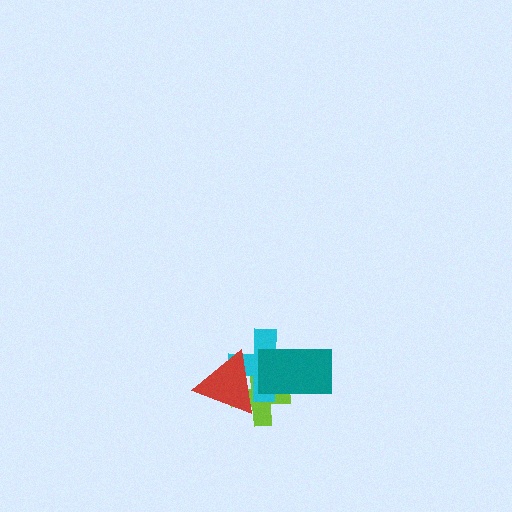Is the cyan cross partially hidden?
Yes, it is partially covered by another shape.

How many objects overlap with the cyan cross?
3 objects overlap with the cyan cross.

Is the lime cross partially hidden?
Yes, it is partially covered by another shape.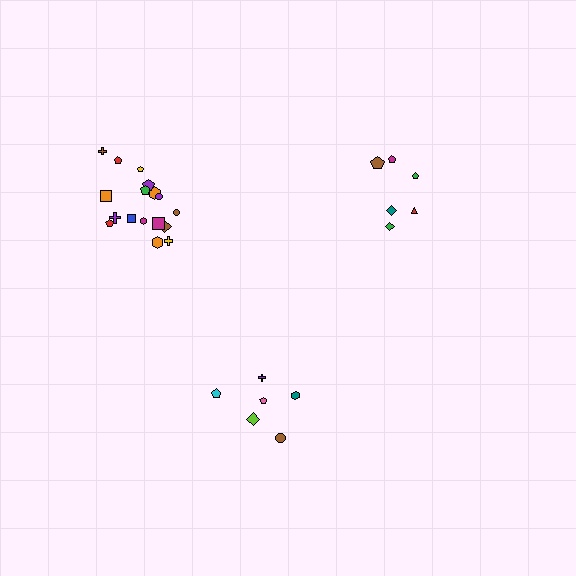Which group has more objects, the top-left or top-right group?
The top-left group.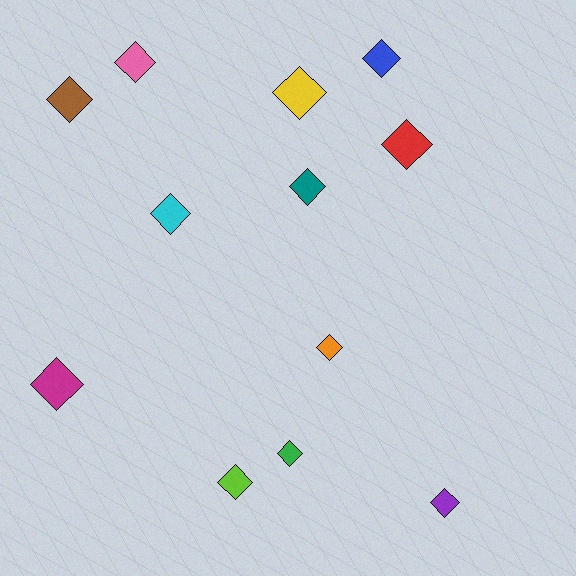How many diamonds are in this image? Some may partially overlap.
There are 12 diamonds.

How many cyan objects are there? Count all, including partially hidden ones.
There is 1 cyan object.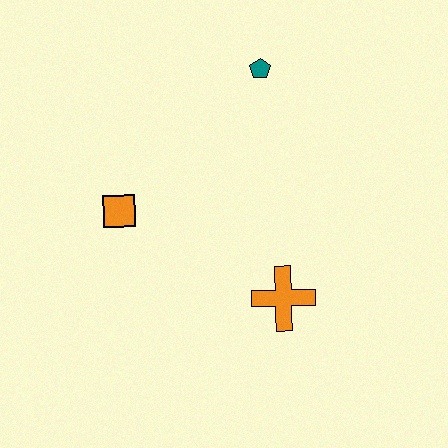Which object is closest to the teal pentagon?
The orange square is closest to the teal pentagon.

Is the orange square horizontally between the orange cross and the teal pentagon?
No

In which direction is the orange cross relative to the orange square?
The orange cross is to the right of the orange square.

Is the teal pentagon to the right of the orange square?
Yes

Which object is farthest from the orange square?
The teal pentagon is farthest from the orange square.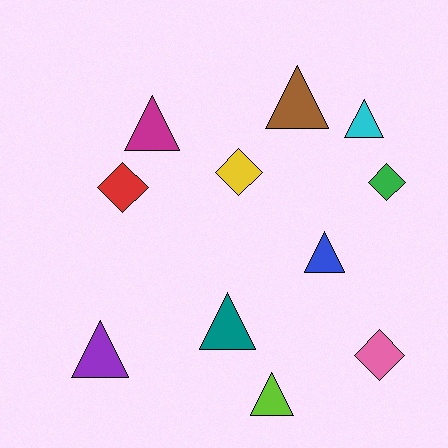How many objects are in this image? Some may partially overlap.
There are 11 objects.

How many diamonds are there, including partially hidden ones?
There are 4 diamonds.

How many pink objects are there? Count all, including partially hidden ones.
There is 1 pink object.